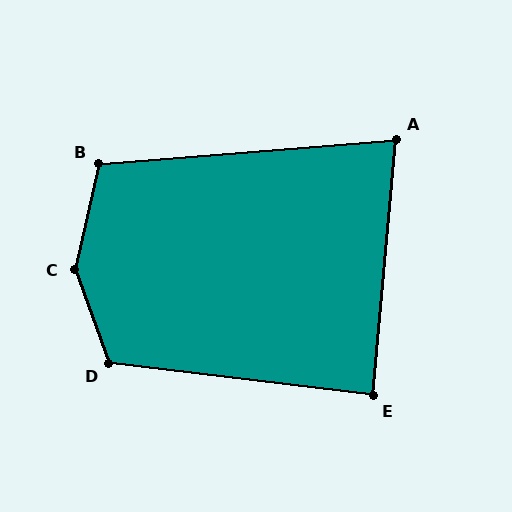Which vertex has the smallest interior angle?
A, at approximately 80 degrees.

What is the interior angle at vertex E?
Approximately 88 degrees (approximately right).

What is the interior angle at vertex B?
Approximately 108 degrees (obtuse).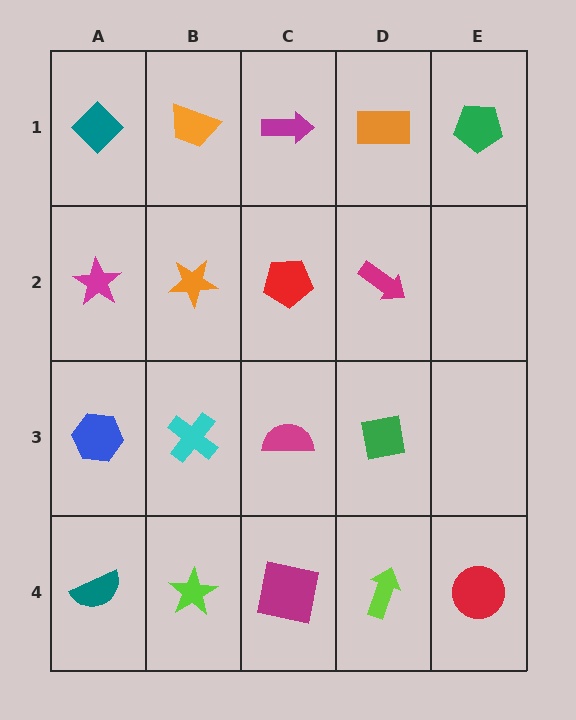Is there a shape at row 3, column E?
No, that cell is empty.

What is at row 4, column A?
A teal semicircle.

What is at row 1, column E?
A green pentagon.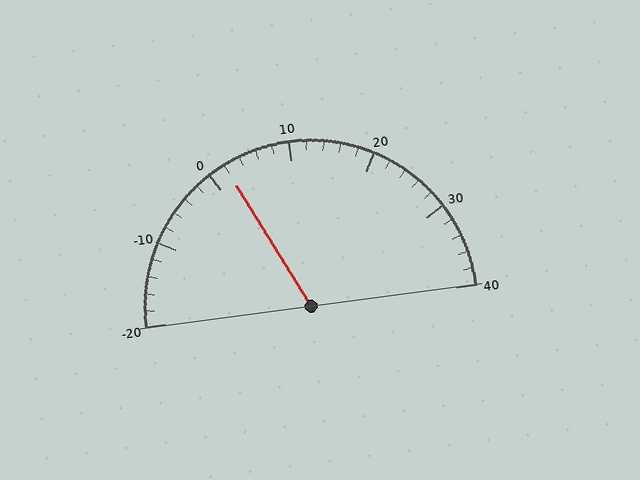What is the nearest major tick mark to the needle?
The nearest major tick mark is 0.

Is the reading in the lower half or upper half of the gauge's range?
The reading is in the lower half of the range (-20 to 40).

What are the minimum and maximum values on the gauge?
The gauge ranges from -20 to 40.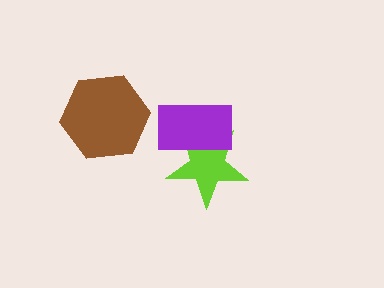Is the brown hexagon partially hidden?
No, no other shape covers it.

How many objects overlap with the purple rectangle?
1 object overlaps with the purple rectangle.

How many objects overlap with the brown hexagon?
0 objects overlap with the brown hexagon.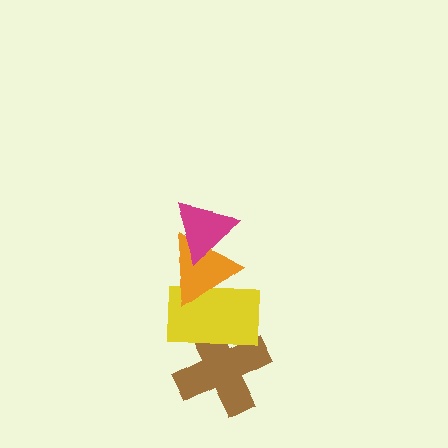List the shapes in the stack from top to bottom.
From top to bottom: the magenta triangle, the orange triangle, the yellow rectangle, the brown cross.